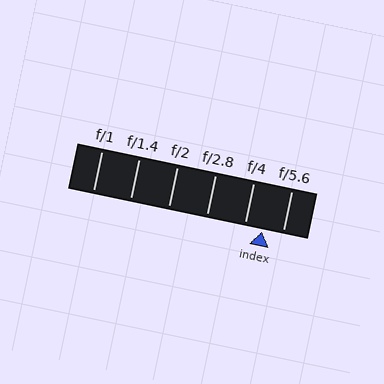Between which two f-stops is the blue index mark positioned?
The index mark is between f/4 and f/5.6.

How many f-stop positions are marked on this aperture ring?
There are 6 f-stop positions marked.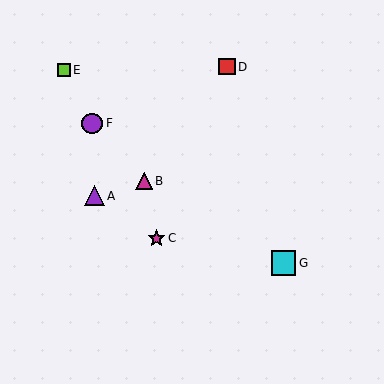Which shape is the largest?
The cyan square (labeled G) is the largest.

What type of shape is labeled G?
Shape G is a cyan square.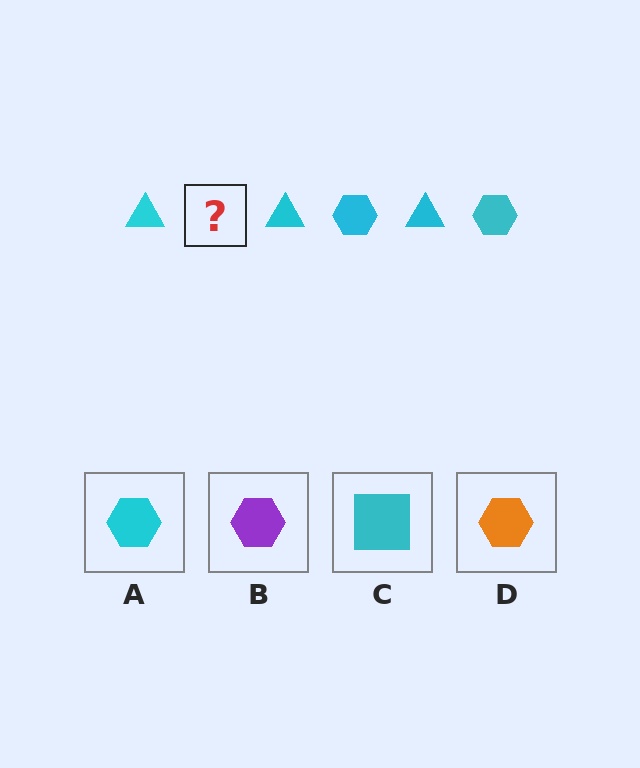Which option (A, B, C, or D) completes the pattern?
A.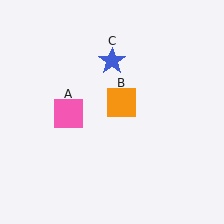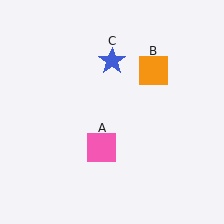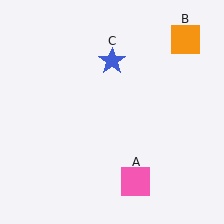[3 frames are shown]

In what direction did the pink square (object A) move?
The pink square (object A) moved down and to the right.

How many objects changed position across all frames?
2 objects changed position: pink square (object A), orange square (object B).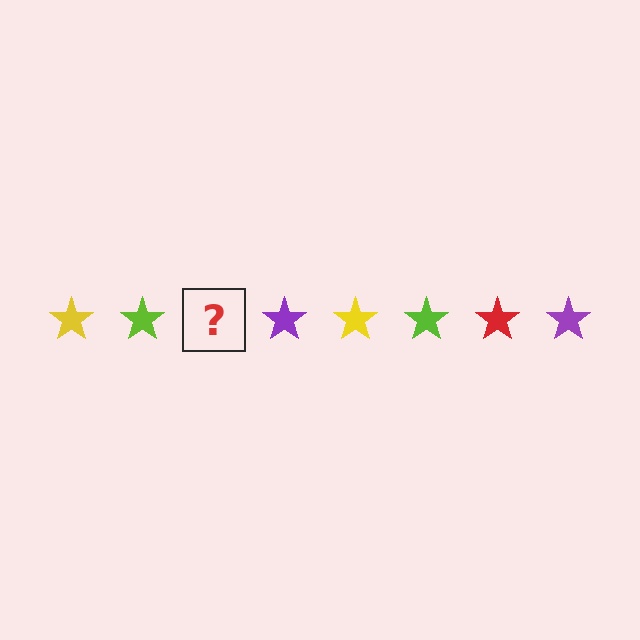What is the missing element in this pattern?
The missing element is a red star.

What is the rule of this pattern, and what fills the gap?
The rule is that the pattern cycles through yellow, lime, red, purple stars. The gap should be filled with a red star.